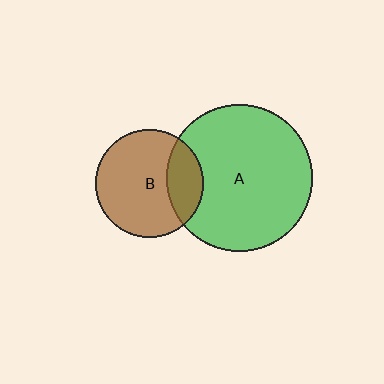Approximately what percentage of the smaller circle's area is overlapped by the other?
Approximately 25%.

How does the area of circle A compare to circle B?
Approximately 1.8 times.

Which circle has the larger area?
Circle A (green).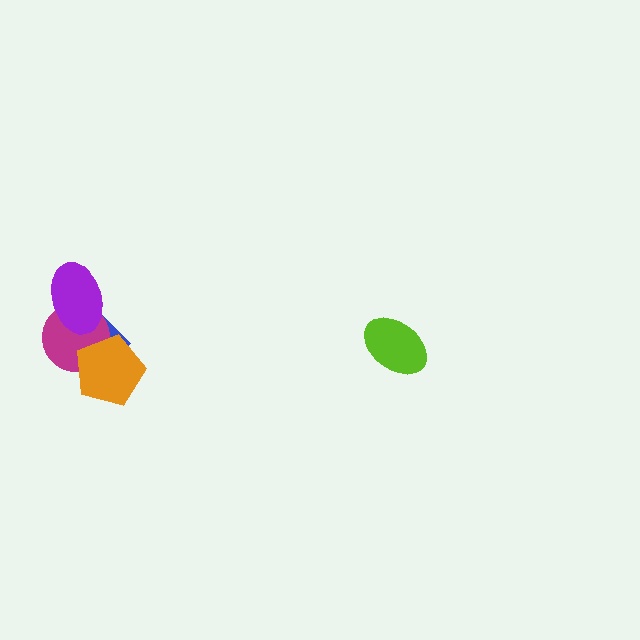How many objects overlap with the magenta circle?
3 objects overlap with the magenta circle.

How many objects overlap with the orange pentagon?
2 objects overlap with the orange pentagon.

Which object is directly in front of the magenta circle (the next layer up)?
The purple ellipse is directly in front of the magenta circle.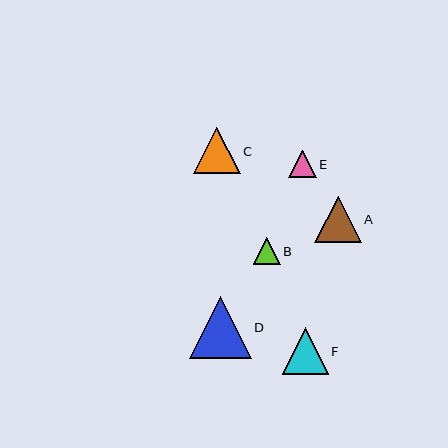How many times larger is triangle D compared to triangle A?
Triangle D is approximately 1.3 times the size of triangle A.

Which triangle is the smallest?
Triangle B is the smallest with a size of approximately 27 pixels.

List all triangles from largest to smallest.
From largest to smallest: D, C, F, A, E, B.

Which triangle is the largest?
Triangle D is the largest with a size of approximately 62 pixels.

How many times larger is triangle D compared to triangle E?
Triangle D is approximately 2.2 times the size of triangle E.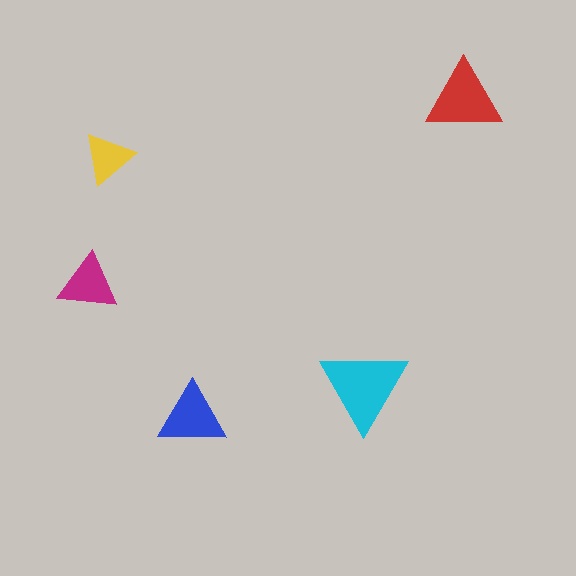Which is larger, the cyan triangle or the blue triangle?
The cyan one.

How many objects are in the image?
There are 5 objects in the image.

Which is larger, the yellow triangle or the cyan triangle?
The cyan one.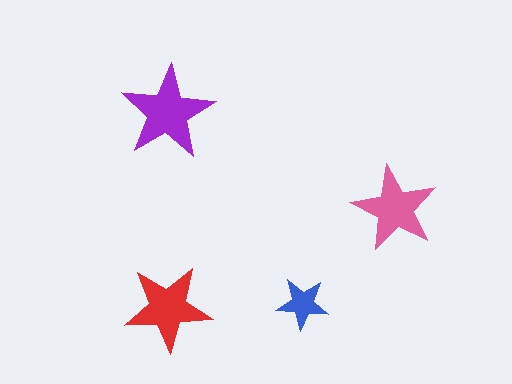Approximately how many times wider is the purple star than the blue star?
About 2 times wider.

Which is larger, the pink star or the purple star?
The purple one.